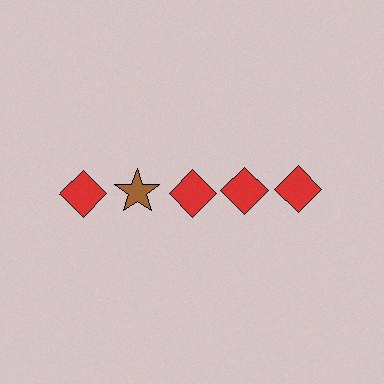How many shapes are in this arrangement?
There are 5 shapes arranged in a grid pattern.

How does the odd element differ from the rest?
It differs in both color (brown instead of red) and shape (star instead of diamond).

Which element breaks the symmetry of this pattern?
The brown star in the top row, second from left column breaks the symmetry. All other shapes are red diamonds.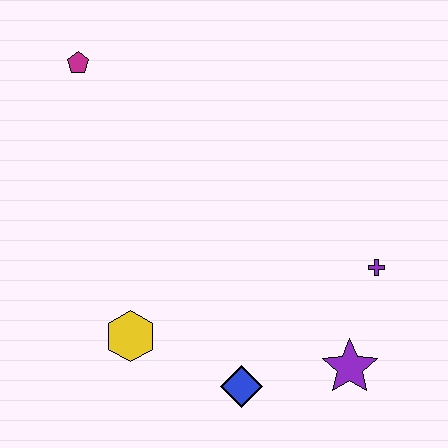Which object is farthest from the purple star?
The magenta pentagon is farthest from the purple star.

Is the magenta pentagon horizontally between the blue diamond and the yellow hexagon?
No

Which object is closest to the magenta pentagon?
The yellow hexagon is closest to the magenta pentagon.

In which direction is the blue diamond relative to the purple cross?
The blue diamond is to the left of the purple cross.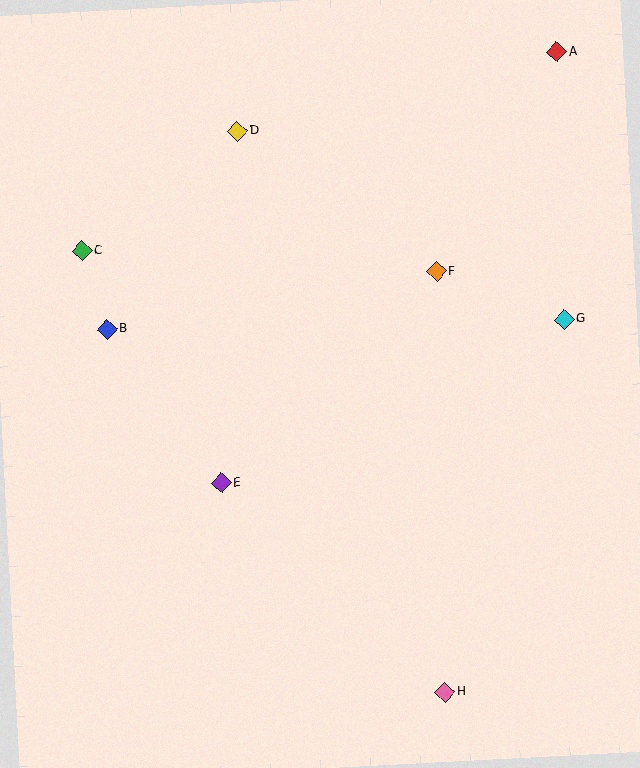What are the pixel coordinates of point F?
Point F is at (436, 272).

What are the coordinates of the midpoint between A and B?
The midpoint between A and B is at (332, 191).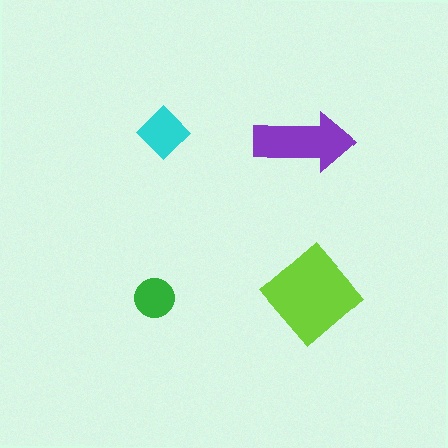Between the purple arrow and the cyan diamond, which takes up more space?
The purple arrow.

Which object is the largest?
The lime diamond.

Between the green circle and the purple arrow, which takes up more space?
The purple arrow.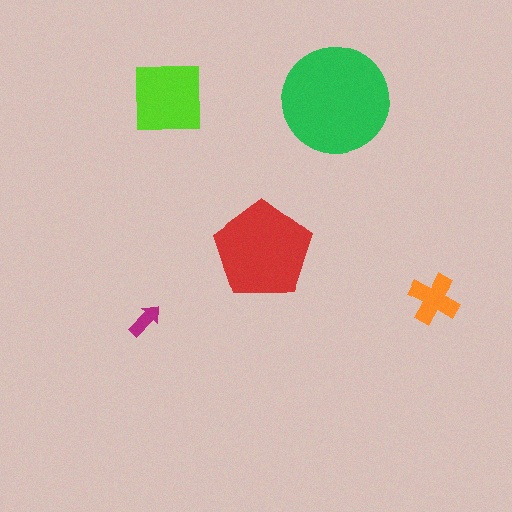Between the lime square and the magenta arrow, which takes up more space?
The lime square.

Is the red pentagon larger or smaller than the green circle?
Smaller.